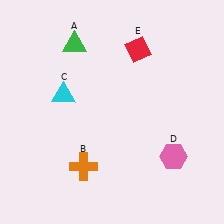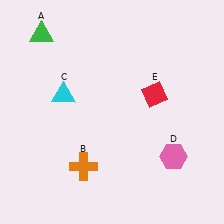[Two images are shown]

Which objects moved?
The objects that moved are: the green triangle (A), the red diamond (E).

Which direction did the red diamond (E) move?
The red diamond (E) moved down.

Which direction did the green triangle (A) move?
The green triangle (A) moved left.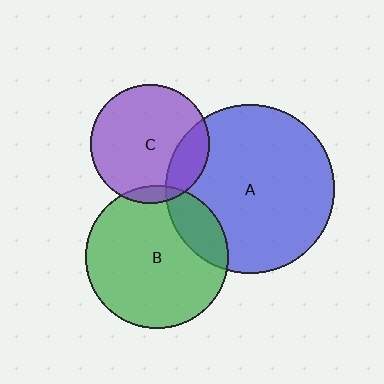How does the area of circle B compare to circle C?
Approximately 1.5 times.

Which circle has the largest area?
Circle A (blue).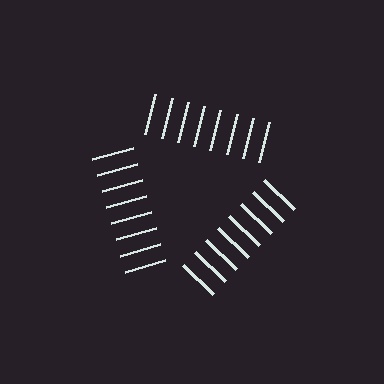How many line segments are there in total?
24 — 8 along each of the 3 edges.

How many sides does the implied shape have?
3 sides — the line-ends trace a triangle.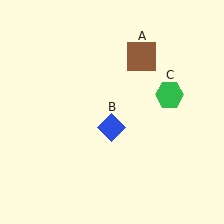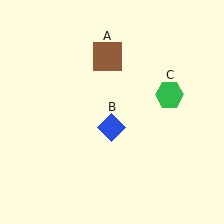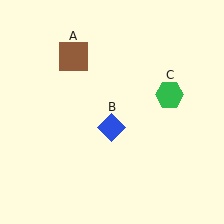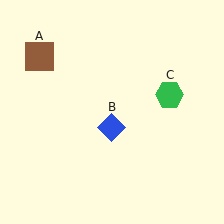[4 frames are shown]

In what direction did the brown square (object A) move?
The brown square (object A) moved left.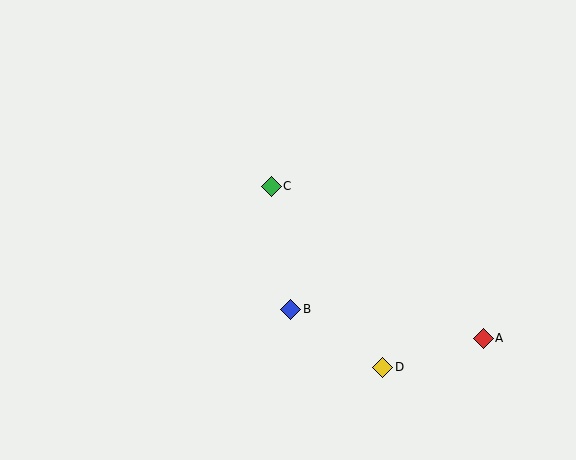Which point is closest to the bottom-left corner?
Point B is closest to the bottom-left corner.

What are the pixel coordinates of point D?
Point D is at (383, 367).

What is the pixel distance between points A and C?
The distance between A and C is 261 pixels.